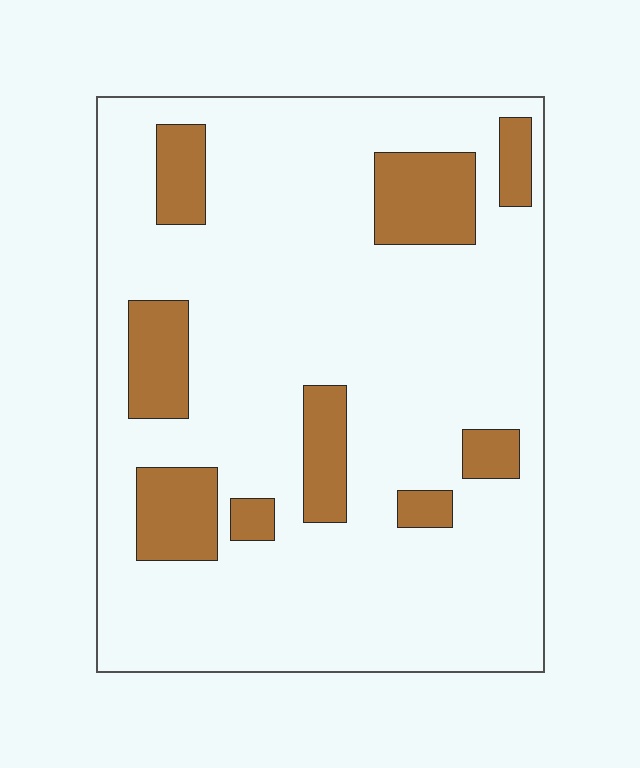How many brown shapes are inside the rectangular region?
9.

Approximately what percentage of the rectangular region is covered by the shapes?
Approximately 20%.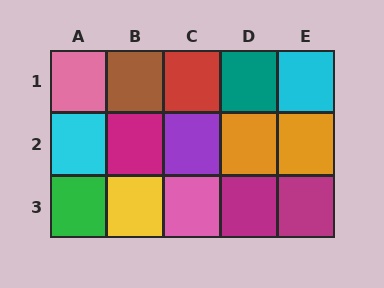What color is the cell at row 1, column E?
Cyan.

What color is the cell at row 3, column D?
Magenta.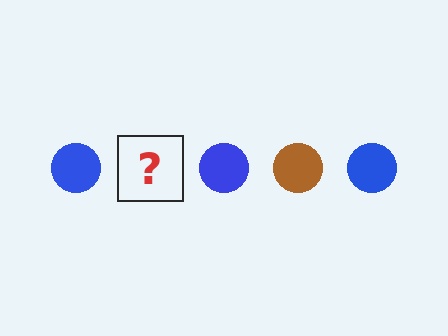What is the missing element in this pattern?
The missing element is a brown circle.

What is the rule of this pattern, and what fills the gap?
The rule is that the pattern cycles through blue, brown circles. The gap should be filled with a brown circle.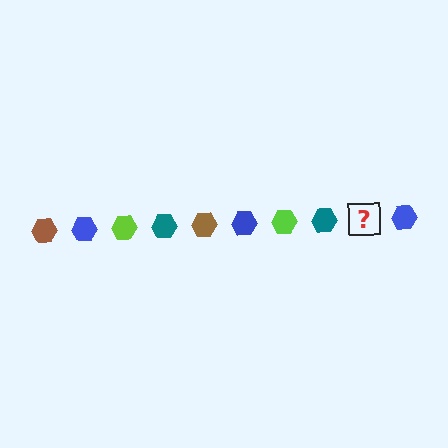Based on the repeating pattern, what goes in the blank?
The blank should be a brown hexagon.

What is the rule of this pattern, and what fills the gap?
The rule is that the pattern cycles through brown, blue, lime, teal hexagons. The gap should be filled with a brown hexagon.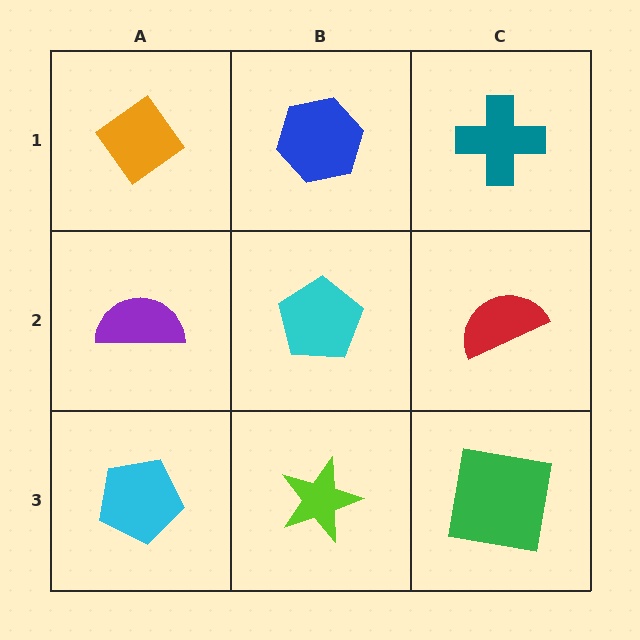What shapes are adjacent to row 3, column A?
A purple semicircle (row 2, column A), a lime star (row 3, column B).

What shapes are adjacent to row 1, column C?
A red semicircle (row 2, column C), a blue hexagon (row 1, column B).